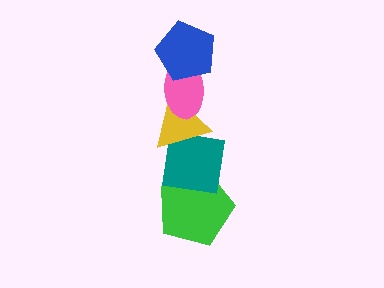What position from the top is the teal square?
The teal square is 4th from the top.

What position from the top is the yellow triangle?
The yellow triangle is 3rd from the top.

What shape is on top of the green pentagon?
The teal square is on top of the green pentagon.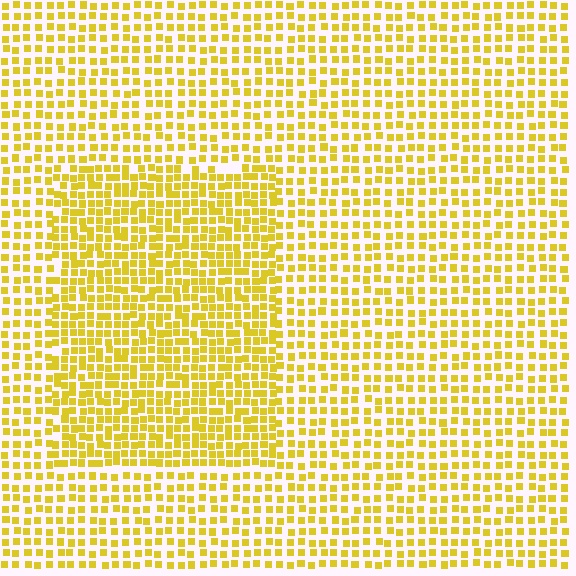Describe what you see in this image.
The image contains small yellow elements arranged at two different densities. A rectangle-shaped region is visible where the elements are more densely packed than the surrounding area.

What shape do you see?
I see a rectangle.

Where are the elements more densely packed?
The elements are more densely packed inside the rectangle boundary.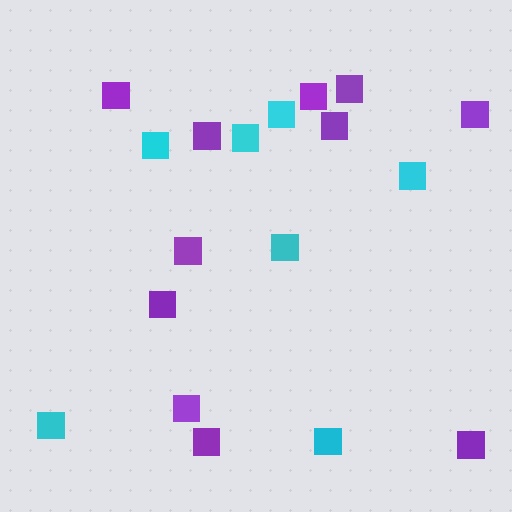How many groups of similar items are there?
There are 2 groups: one group of cyan squares (7) and one group of purple squares (11).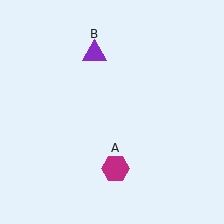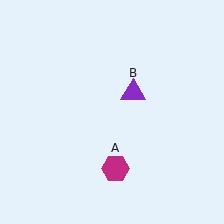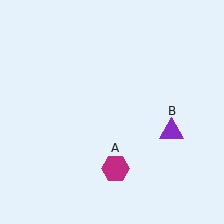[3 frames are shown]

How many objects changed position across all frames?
1 object changed position: purple triangle (object B).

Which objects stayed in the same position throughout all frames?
Magenta hexagon (object A) remained stationary.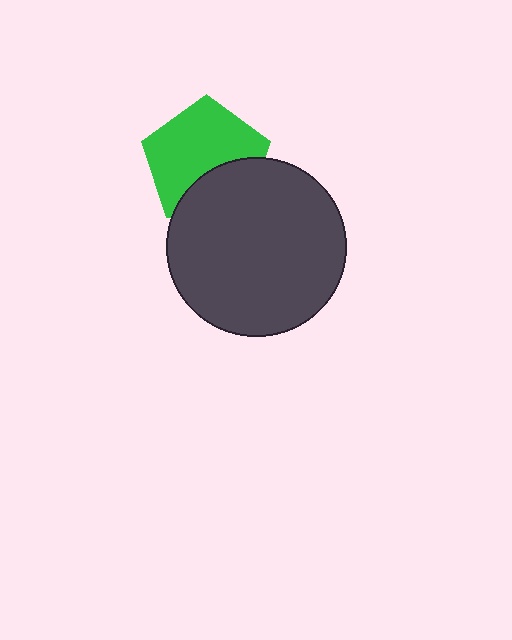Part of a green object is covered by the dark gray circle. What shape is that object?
It is a pentagon.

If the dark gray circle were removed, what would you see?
You would see the complete green pentagon.